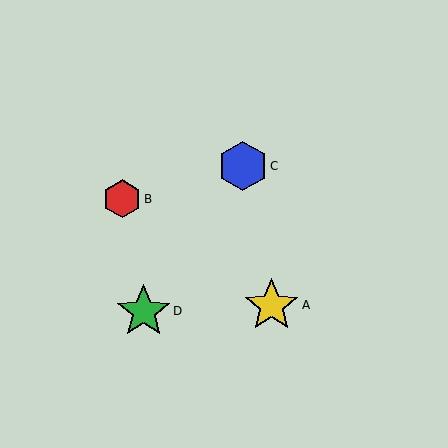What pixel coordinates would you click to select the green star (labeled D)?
Click at (144, 311) to select the green star D.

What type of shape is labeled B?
Shape B is a red hexagon.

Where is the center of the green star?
The center of the green star is at (144, 311).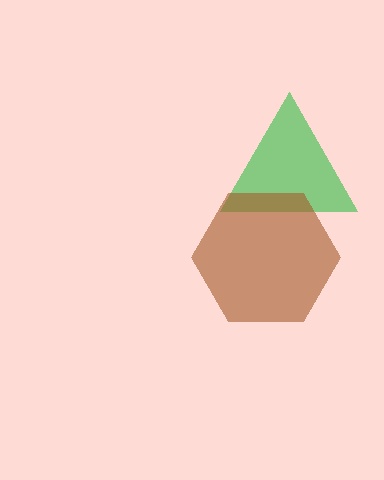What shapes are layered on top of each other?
The layered shapes are: a green triangle, a brown hexagon.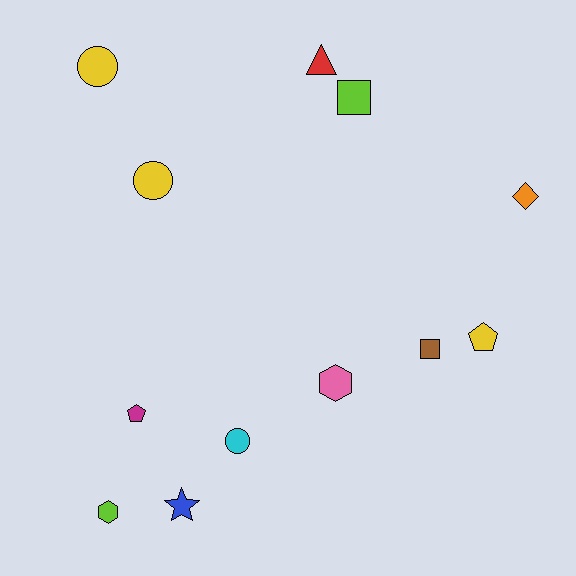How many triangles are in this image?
There is 1 triangle.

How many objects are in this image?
There are 12 objects.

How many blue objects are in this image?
There is 1 blue object.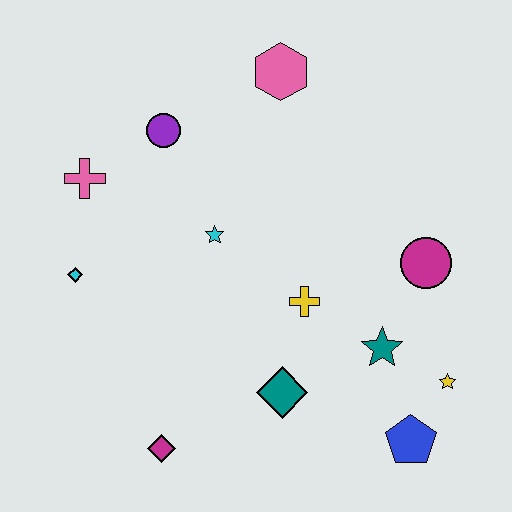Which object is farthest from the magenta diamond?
The pink hexagon is farthest from the magenta diamond.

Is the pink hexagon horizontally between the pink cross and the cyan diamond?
No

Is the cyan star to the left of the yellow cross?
Yes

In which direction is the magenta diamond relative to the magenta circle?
The magenta diamond is to the left of the magenta circle.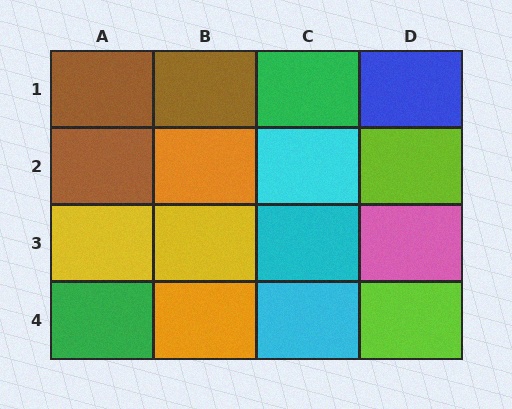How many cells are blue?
1 cell is blue.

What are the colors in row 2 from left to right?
Brown, orange, cyan, lime.